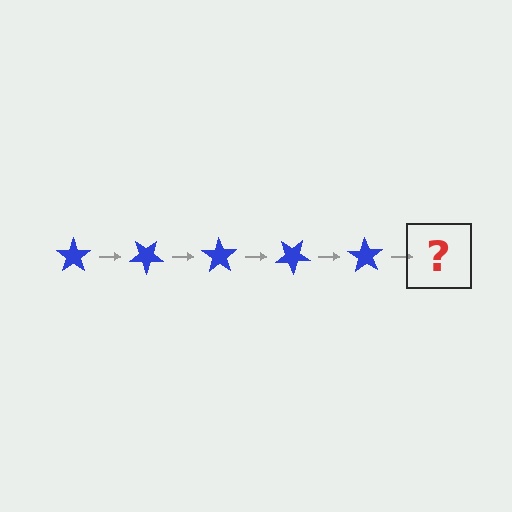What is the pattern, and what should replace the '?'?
The pattern is that the star rotates 35 degrees each step. The '?' should be a blue star rotated 175 degrees.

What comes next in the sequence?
The next element should be a blue star rotated 175 degrees.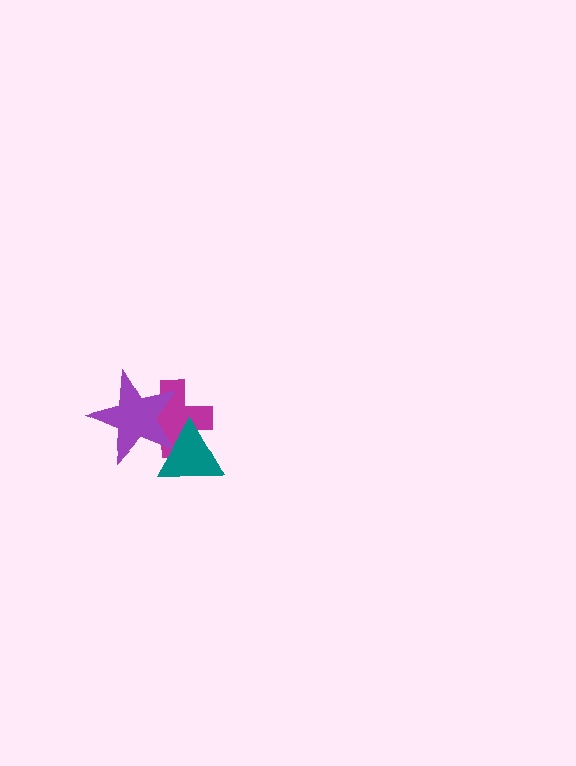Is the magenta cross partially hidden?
Yes, it is partially covered by another shape.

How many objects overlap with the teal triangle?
2 objects overlap with the teal triangle.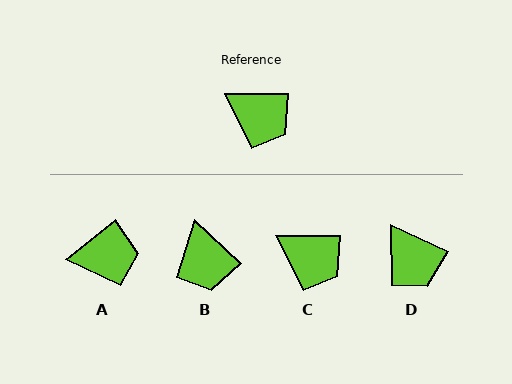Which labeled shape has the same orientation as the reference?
C.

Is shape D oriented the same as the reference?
No, it is off by about 26 degrees.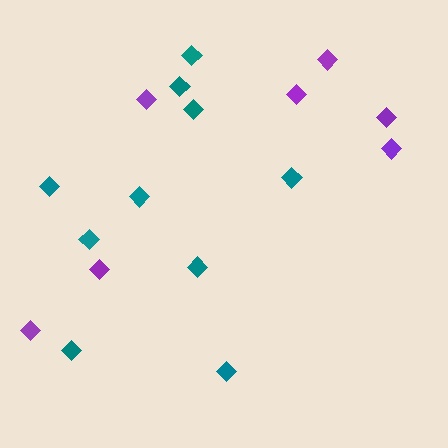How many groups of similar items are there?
There are 2 groups: one group of teal diamonds (10) and one group of purple diamonds (7).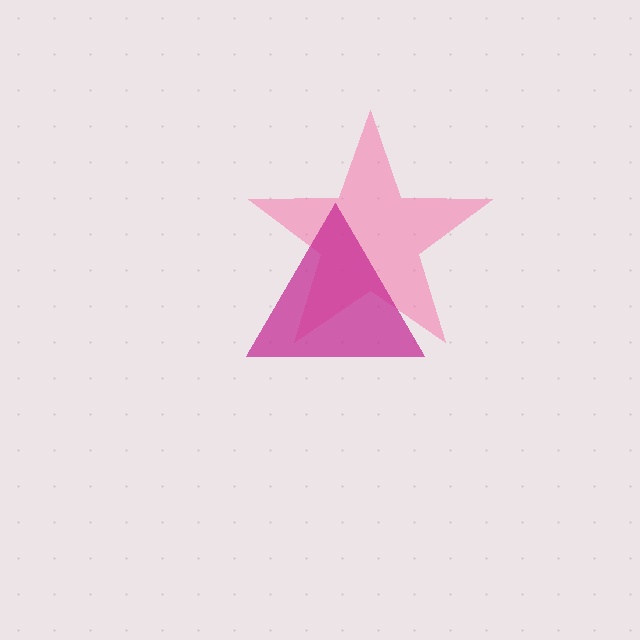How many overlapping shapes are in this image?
There are 2 overlapping shapes in the image.